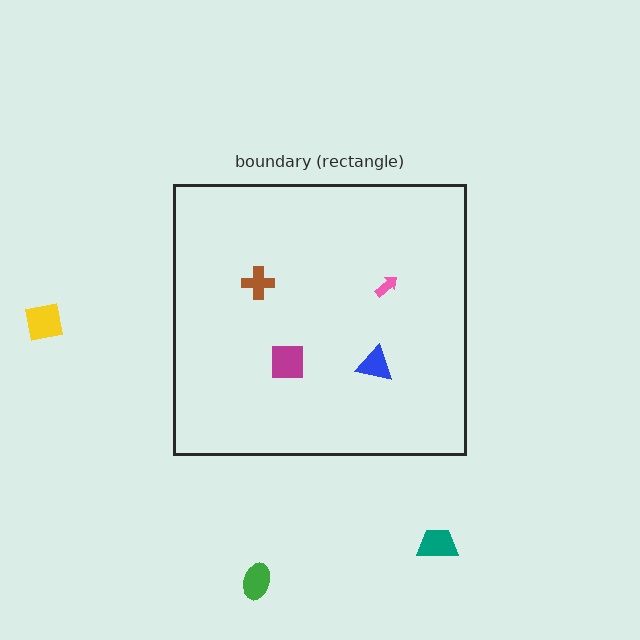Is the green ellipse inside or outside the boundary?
Outside.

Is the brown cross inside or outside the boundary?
Inside.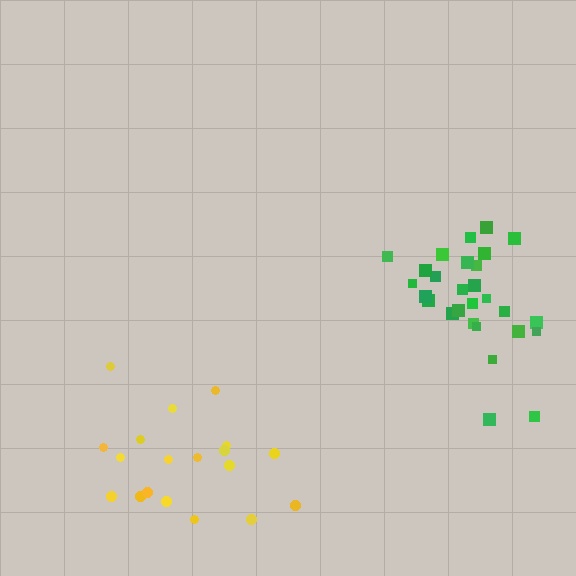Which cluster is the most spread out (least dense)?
Yellow.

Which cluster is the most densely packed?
Green.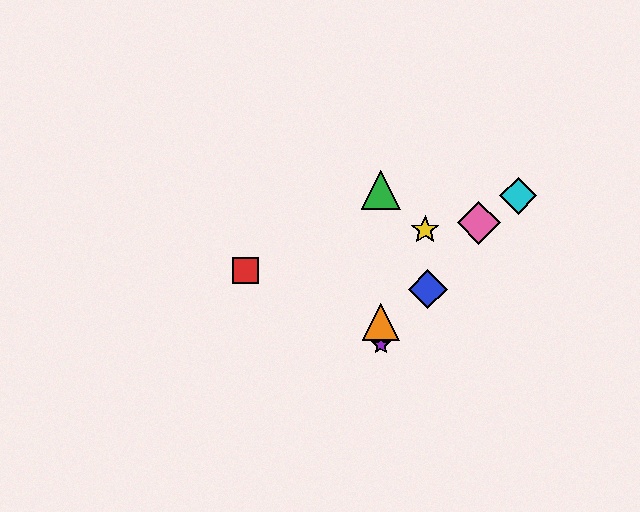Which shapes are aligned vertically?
The green triangle, the purple star, the orange triangle are aligned vertically.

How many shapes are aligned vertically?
3 shapes (the green triangle, the purple star, the orange triangle) are aligned vertically.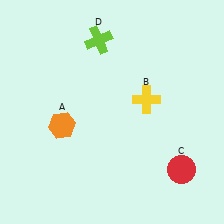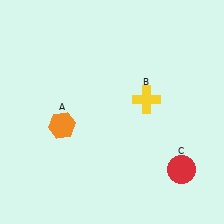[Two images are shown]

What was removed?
The lime cross (D) was removed in Image 2.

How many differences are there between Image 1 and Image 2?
There is 1 difference between the two images.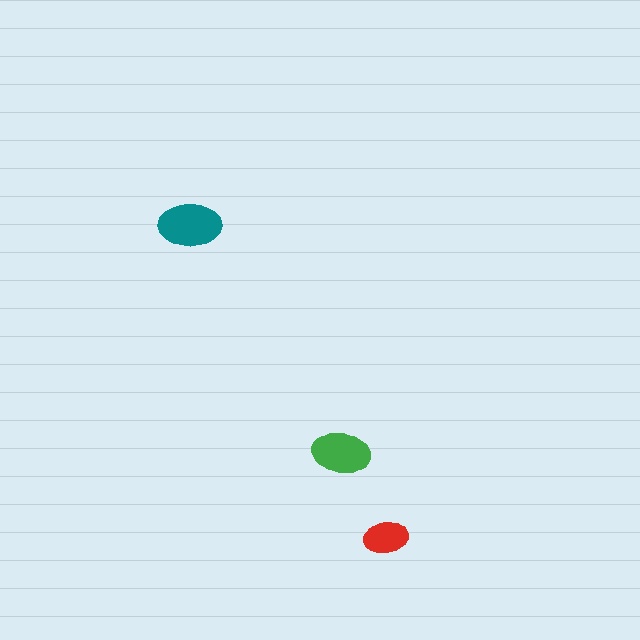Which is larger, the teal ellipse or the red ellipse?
The teal one.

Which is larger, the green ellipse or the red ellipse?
The green one.